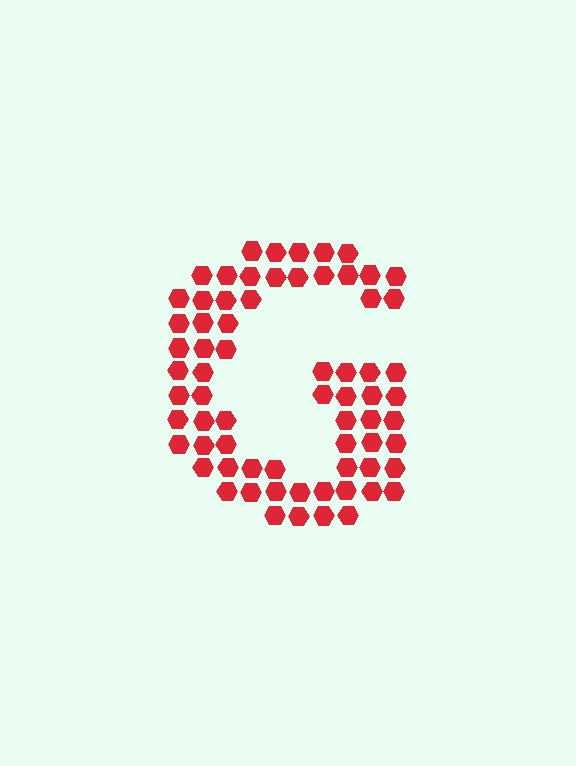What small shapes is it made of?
It is made of small hexagons.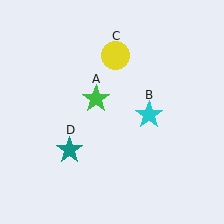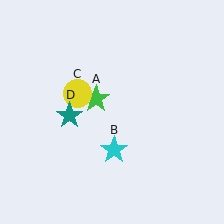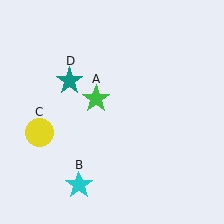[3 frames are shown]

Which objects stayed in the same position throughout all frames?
Green star (object A) remained stationary.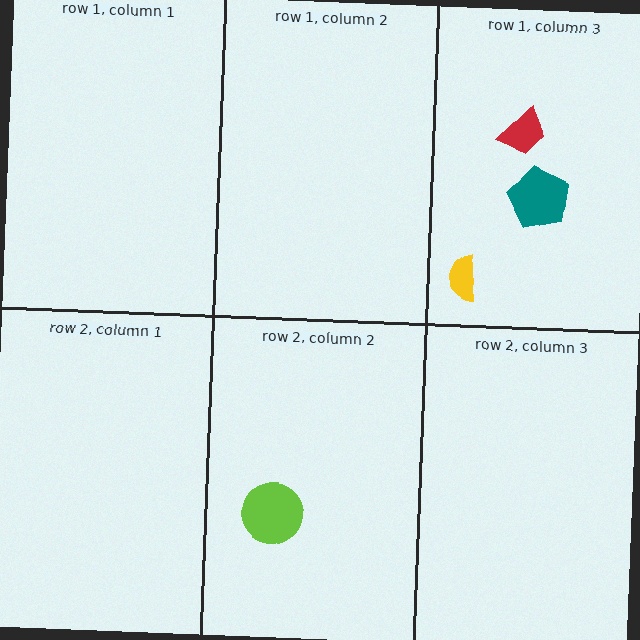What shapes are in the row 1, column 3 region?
The yellow semicircle, the teal pentagon, the red trapezoid.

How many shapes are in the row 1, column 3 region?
3.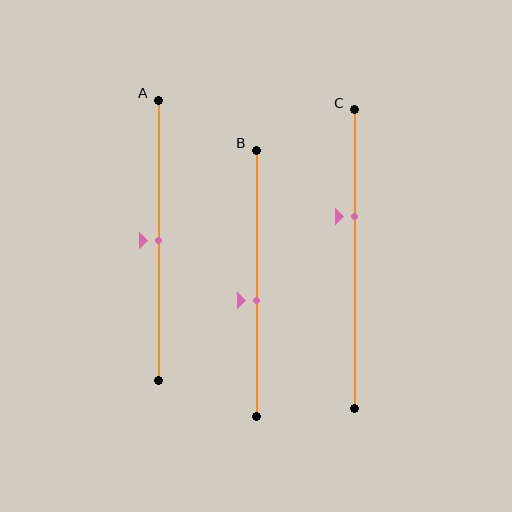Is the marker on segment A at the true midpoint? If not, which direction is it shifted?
Yes, the marker on segment A is at the true midpoint.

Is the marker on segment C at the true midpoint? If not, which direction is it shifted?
No, the marker on segment C is shifted upward by about 14% of the segment length.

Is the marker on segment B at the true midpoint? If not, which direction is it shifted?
No, the marker on segment B is shifted downward by about 6% of the segment length.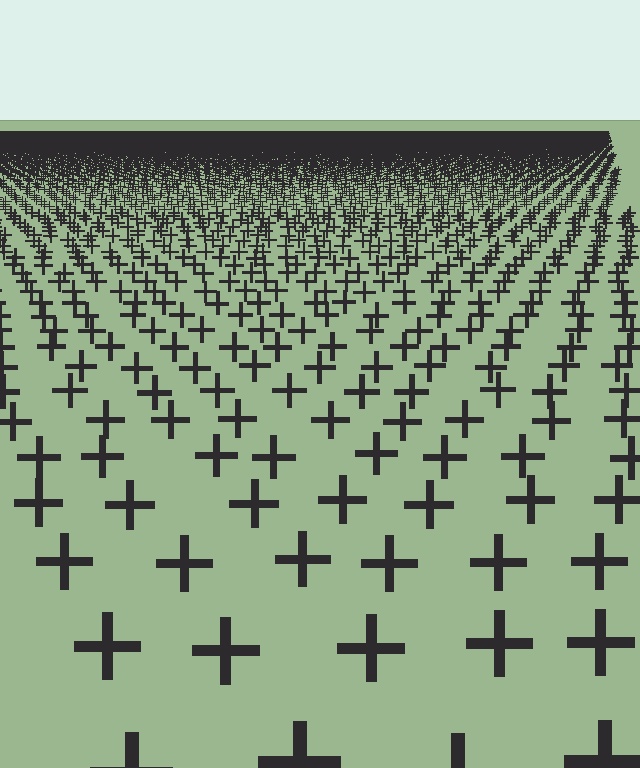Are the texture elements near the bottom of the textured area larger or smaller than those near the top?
Larger. Near the bottom, elements are closer to the viewer and appear at a bigger on-screen size.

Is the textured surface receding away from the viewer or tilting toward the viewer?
The surface is receding away from the viewer. Texture elements get smaller and denser toward the top.